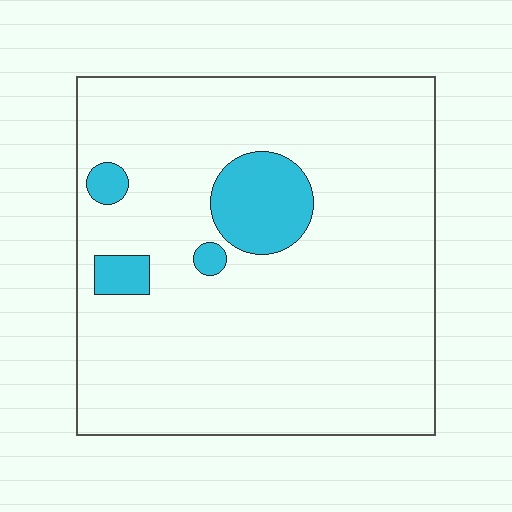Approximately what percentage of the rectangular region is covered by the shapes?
Approximately 10%.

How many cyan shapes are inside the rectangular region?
4.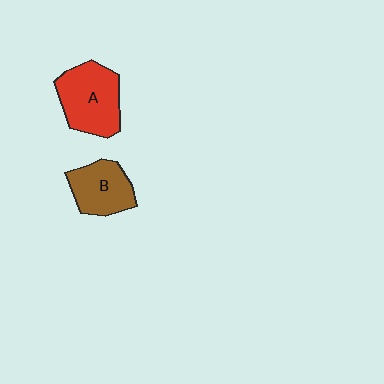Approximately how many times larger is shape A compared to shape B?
Approximately 1.3 times.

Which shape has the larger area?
Shape A (red).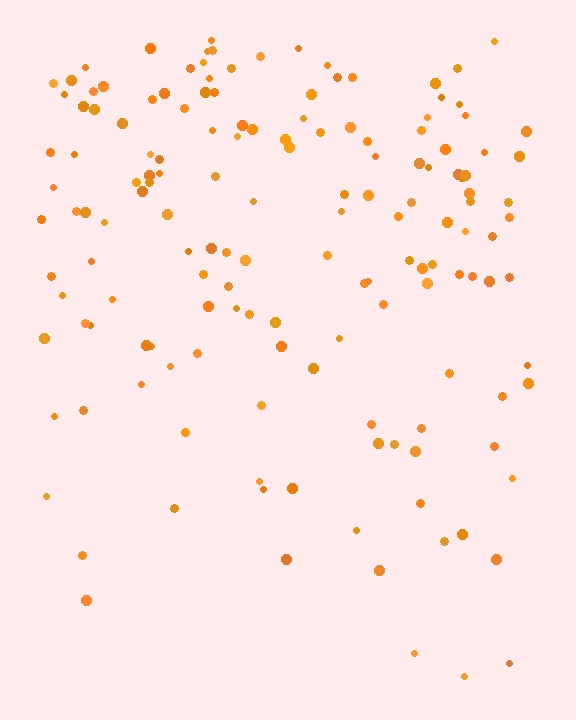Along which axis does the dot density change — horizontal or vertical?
Vertical.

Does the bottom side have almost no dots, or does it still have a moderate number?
Still a moderate number, just noticeably fewer than the top.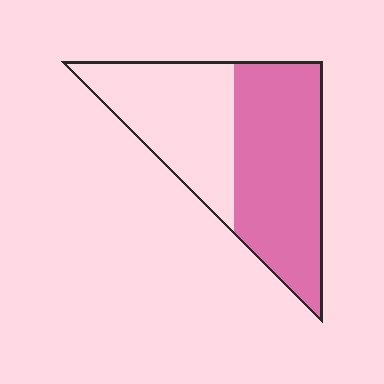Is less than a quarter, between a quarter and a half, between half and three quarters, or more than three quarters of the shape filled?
Between half and three quarters.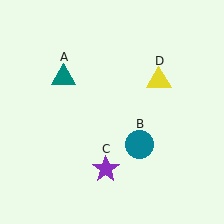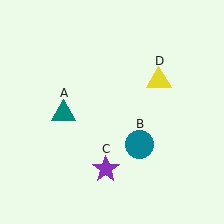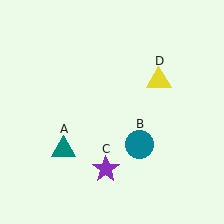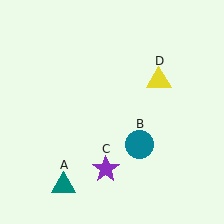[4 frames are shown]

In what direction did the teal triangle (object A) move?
The teal triangle (object A) moved down.